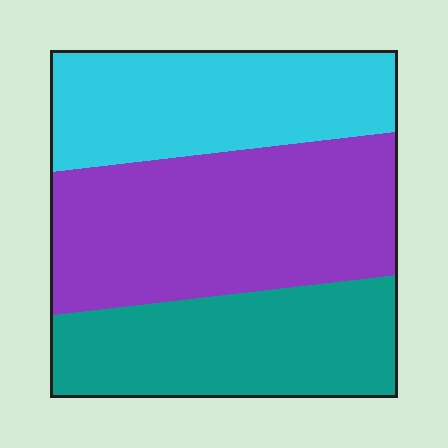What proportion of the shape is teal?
Teal takes up about one third (1/3) of the shape.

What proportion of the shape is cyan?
Cyan covers 29% of the shape.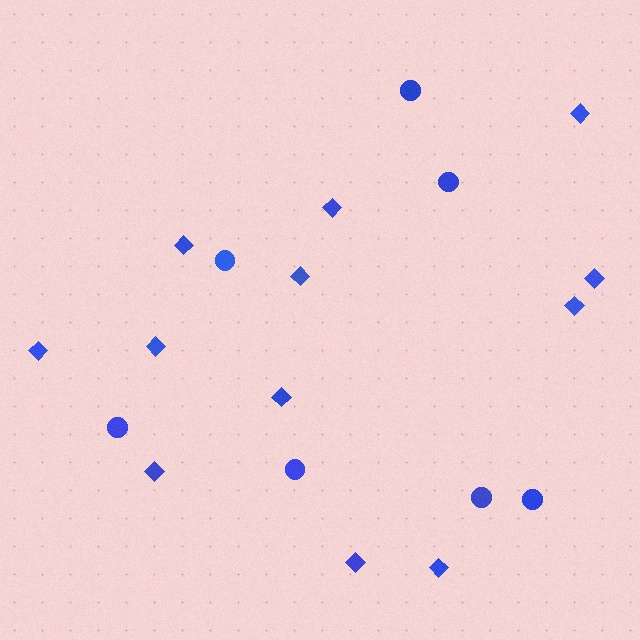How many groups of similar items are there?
There are 2 groups: one group of circles (7) and one group of diamonds (12).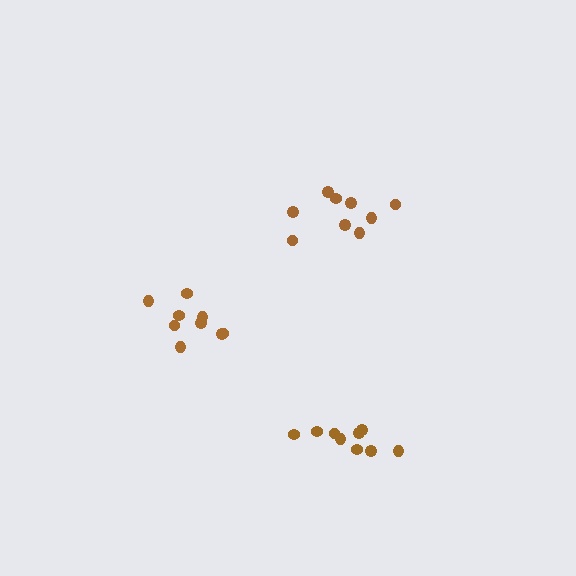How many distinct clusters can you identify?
There are 3 distinct clusters.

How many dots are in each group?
Group 1: 9 dots, Group 2: 9 dots, Group 3: 9 dots (27 total).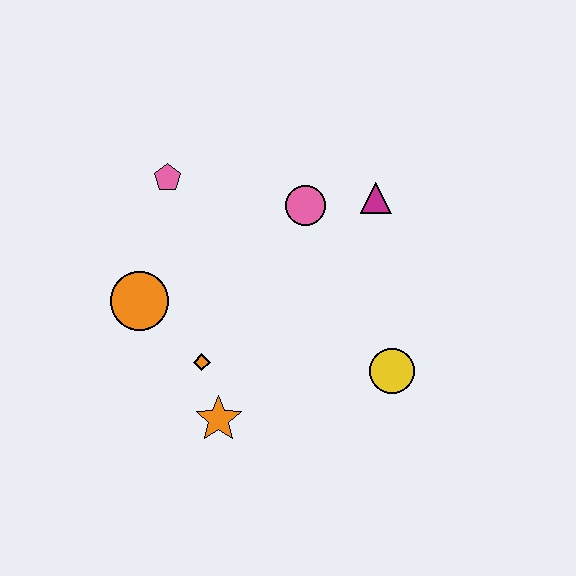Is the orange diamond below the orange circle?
Yes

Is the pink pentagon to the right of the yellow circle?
No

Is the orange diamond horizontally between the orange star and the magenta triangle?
No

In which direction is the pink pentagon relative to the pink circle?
The pink pentagon is to the left of the pink circle.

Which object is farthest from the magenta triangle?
The orange star is farthest from the magenta triangle.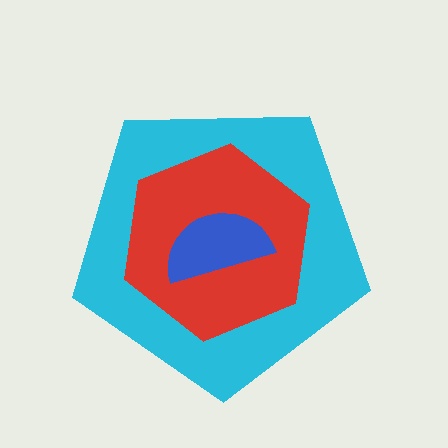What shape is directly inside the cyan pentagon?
The red hexagon.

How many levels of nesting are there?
3.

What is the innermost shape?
The blue semicircle.